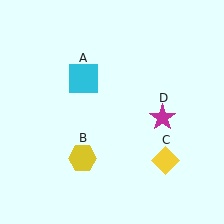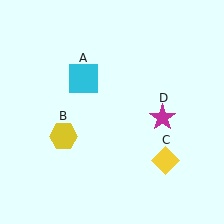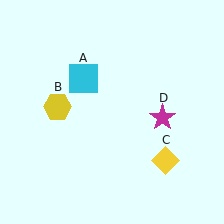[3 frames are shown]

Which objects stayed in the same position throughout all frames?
Cyan square (object A) and yellow diamond (object C) and magenta star (object D) remained stationary.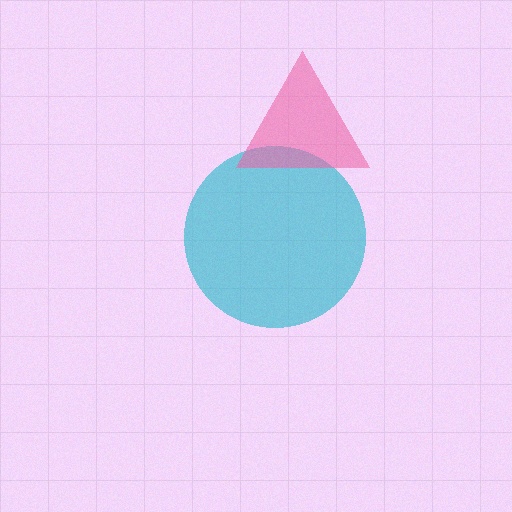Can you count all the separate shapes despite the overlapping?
Yes, there are 2 separate shapes.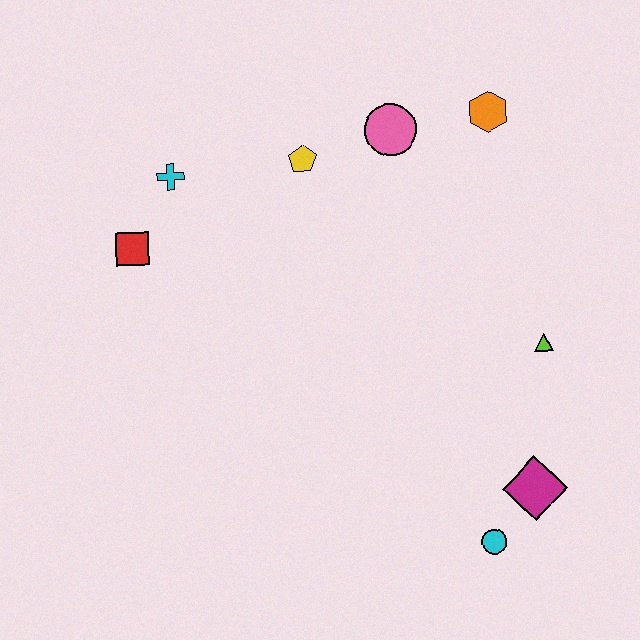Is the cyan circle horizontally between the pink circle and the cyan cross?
No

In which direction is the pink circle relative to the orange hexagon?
The pink circle is to the left of the orange hexagon.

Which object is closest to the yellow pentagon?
The pink circle is closest to the yellow pentagon.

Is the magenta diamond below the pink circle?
Yes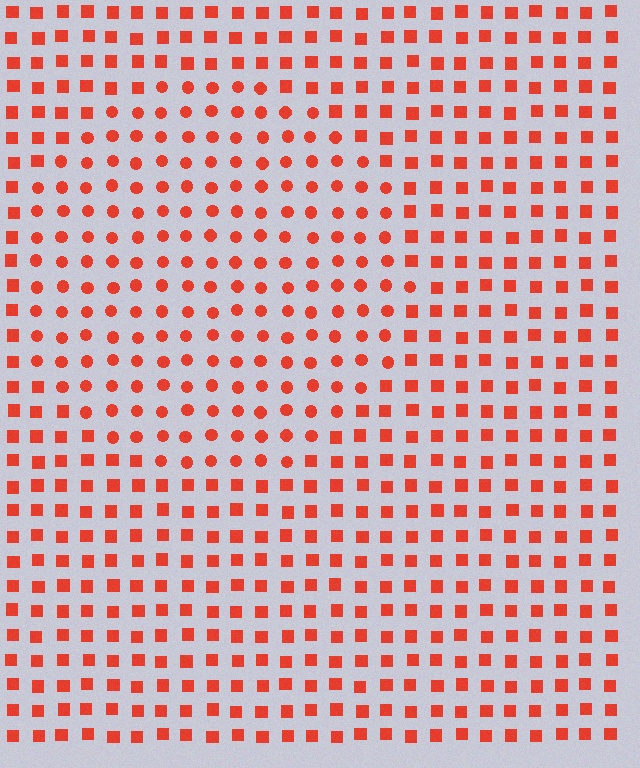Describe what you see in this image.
The image is filled with small red elements arranged in a uniform grid. A circle-shaped region contains circles, while the surrounding area contains squares. The boundary is defined purely by the change in element shape.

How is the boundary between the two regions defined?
The boundary is defined by a change in element shape: circles inside vs. squares outside. All elements share the same color and spacing.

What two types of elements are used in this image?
The image uses circles inside the circle region and squares outside it.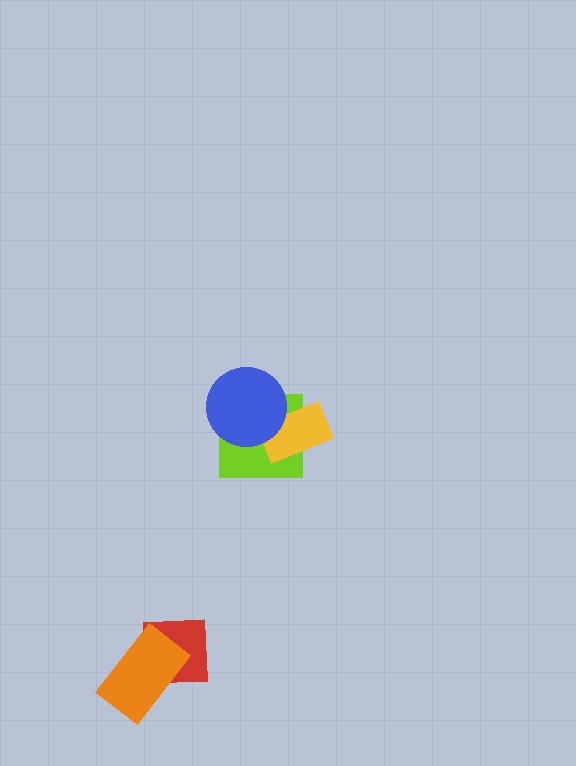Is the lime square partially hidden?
Yes, it is partially covered by another shape.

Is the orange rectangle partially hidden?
No, no other shape covers it.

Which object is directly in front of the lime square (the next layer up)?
The yellow rectangle is directly in front of the lime square.